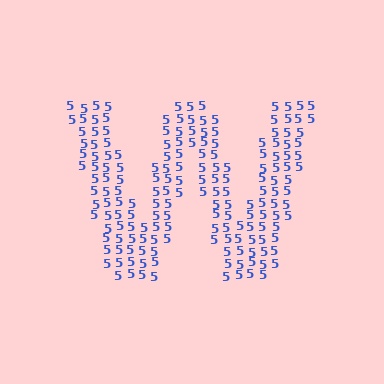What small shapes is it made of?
It is made of small digit 5's.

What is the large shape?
The large shape is the letter W.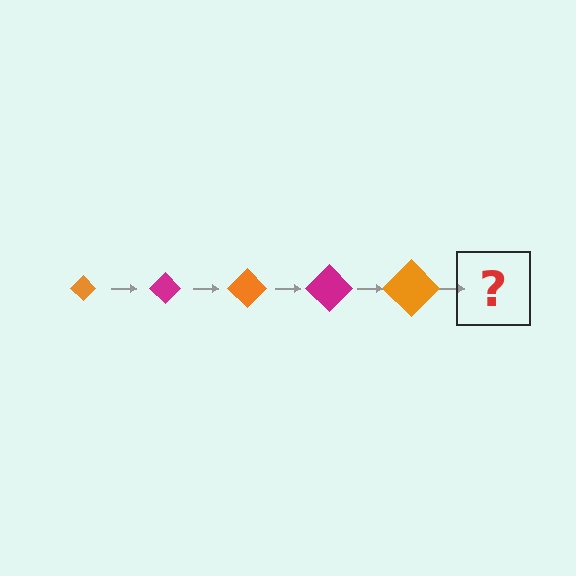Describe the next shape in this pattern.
It should be a magenta diamond, larger than the previous one.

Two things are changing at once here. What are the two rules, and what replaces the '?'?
The two rules are that the diamond grows larger each step and the color cycles through orange and magenta. The '?' should be a magenta diamond, larger than the previous one.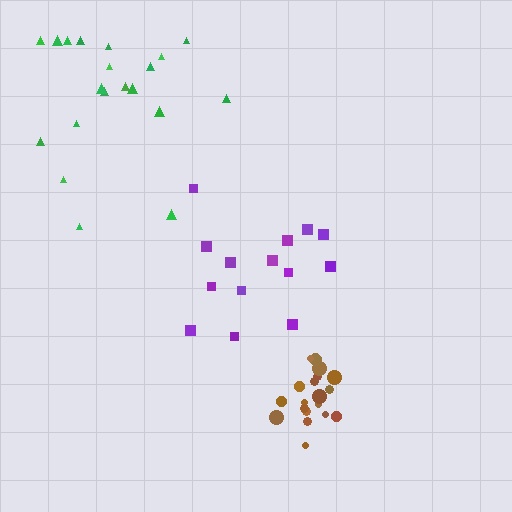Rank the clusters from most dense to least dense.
brown, purple, green.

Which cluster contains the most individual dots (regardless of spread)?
Green (20).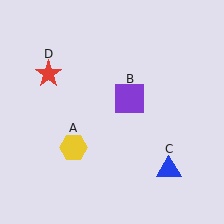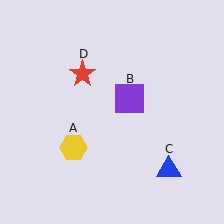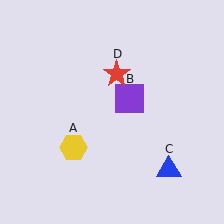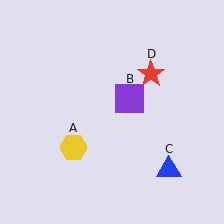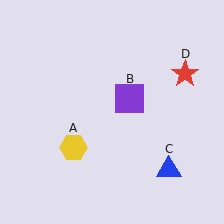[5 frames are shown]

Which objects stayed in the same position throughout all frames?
Yellow hexagon (object A) and purple square (object B) and blue triangle (object C) remained stationary.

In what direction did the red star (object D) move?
The red star (object D) moved right.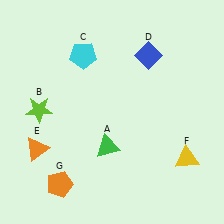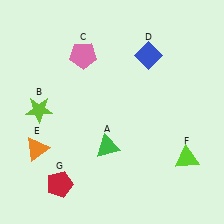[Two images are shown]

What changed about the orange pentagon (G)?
In Image 1, G is orange. In Image 2, it changed to red.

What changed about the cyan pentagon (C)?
In Image 1, C is cyan. In Image 2, it changed to pink.